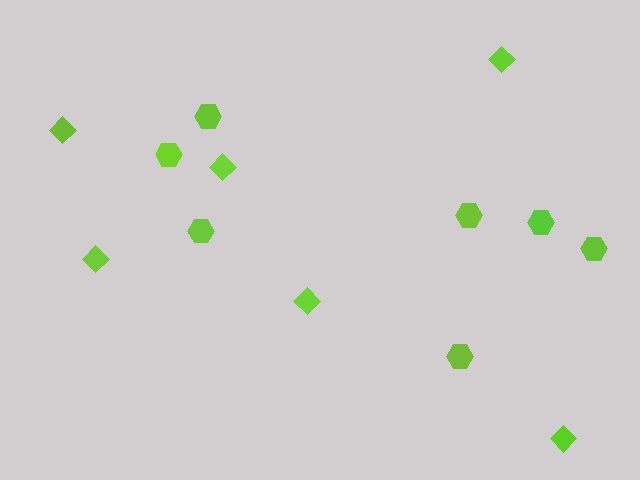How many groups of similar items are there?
There are 2 groups: one group of hexagons (7) and one group of diamonds (6).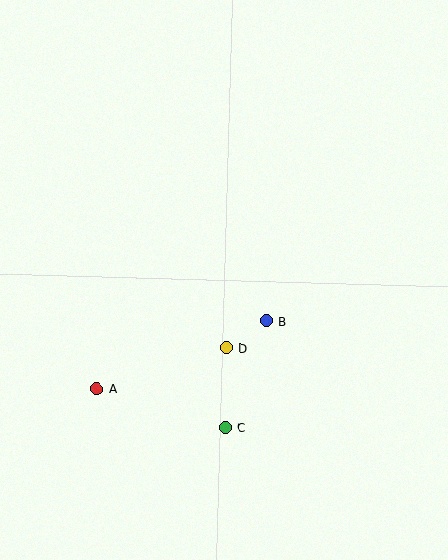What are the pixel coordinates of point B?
Point B is at (266, 321).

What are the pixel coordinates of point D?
Point D is at (226, 348).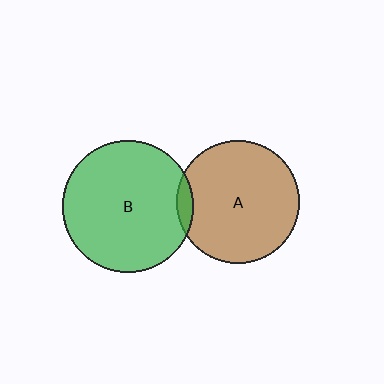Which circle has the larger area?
Circle B (green).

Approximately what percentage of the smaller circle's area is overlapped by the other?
Approximately 5%.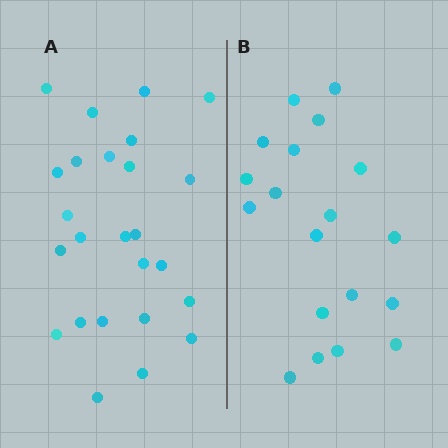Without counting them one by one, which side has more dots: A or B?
Region A (the left region) has more dots.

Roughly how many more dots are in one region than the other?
Region A has about 6 more dots than region B.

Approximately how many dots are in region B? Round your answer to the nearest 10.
About 20 dots. (The exact count is 19, which rounds to 20.)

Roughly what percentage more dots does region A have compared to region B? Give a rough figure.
About 30% more.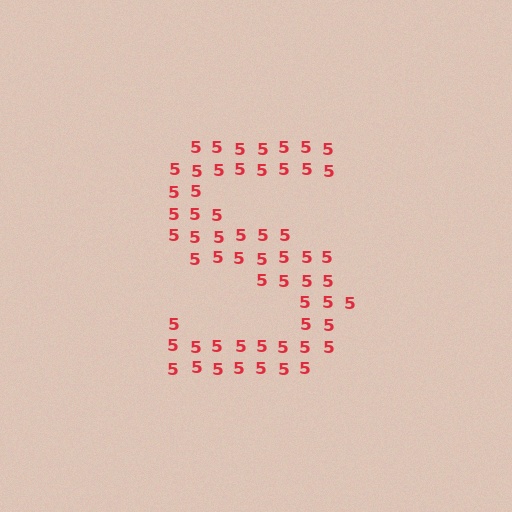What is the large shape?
The large shape is the letter S.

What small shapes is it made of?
It is made of small digit 5's.